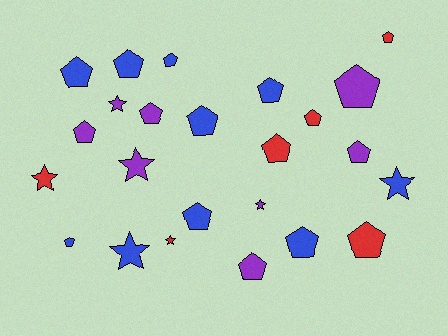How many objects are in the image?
There are 24 objects.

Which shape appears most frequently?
Pentagon, with 17 objects.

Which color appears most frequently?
Blue, with 10 objects.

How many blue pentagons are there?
There are 8 blue pentagons.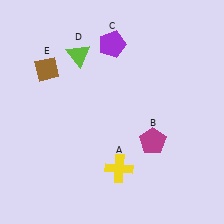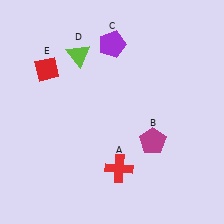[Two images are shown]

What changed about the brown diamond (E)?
In Image 1, E is brown. In Image 2, it changed to red.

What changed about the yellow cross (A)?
In Image 1, A is yellow. In Image 2, it changed to red.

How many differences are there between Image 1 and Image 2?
There are 2 differences between the two images.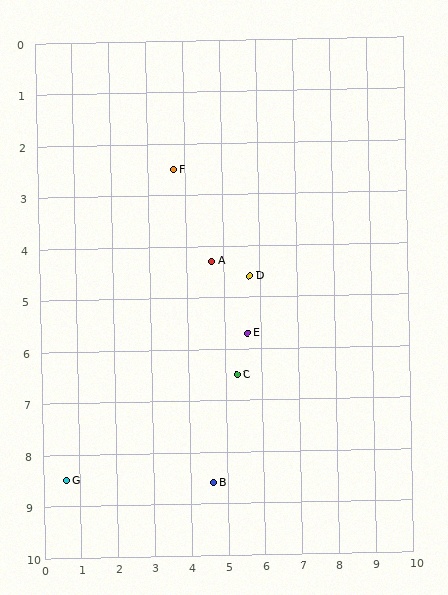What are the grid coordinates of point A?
Point A is at approximately (4.7, 4.3).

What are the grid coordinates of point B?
Point B is at approximately (4.6, 8.6).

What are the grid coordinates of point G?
Point G is at approximately (0.6, 8.5).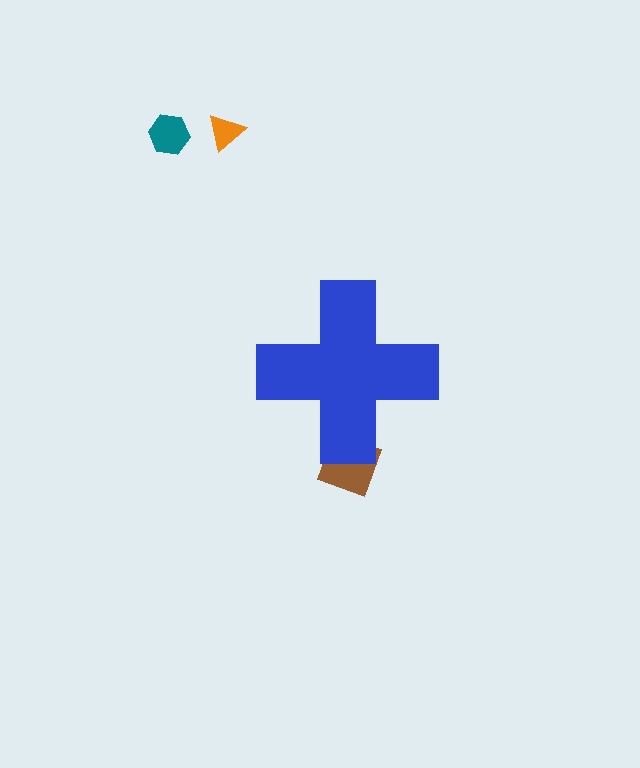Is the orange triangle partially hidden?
No, the orange triangle is fully visible.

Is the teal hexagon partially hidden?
No, the teal hexagon is fully visible.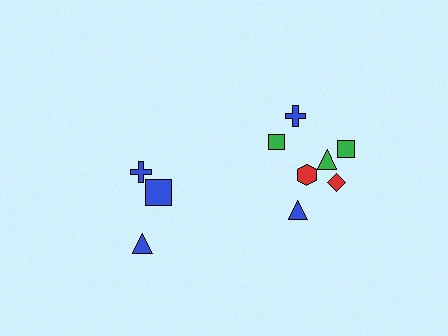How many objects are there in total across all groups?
There are 10 objects.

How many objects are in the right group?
There are 7 objects.